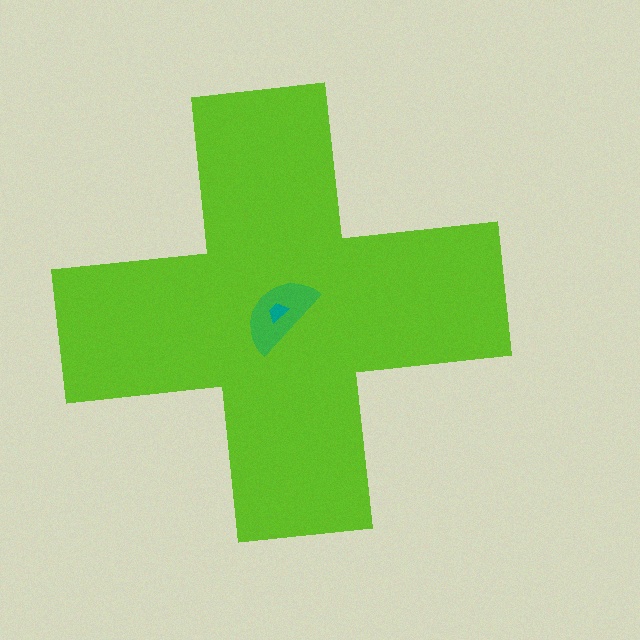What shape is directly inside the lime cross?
The green semicircle.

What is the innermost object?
The teal trapezoid.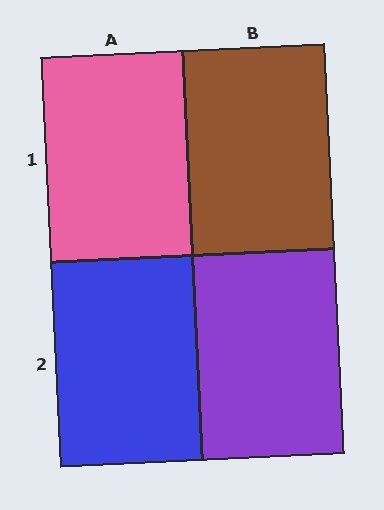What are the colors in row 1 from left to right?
Pink, brown.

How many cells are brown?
1 cell is brown.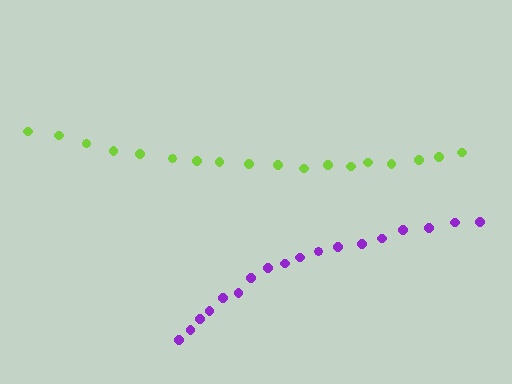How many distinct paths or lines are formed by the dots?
There are 2 distinct paths.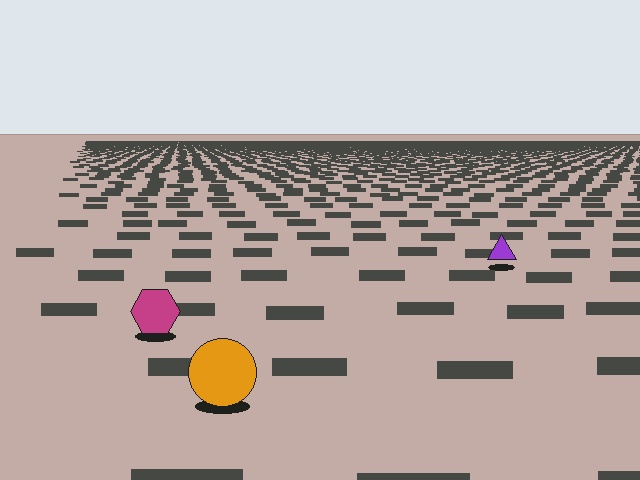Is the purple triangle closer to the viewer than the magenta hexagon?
No. The magenta hexagon is closer — you can tell from the texture gradient: the ground texture is coarser near it.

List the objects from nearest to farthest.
From nearest to farthest: the orange circle, the magenta hexagon, the purple triangle.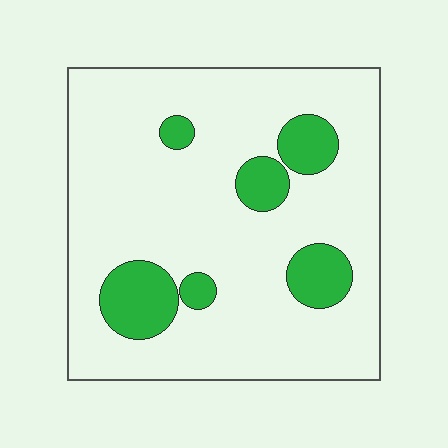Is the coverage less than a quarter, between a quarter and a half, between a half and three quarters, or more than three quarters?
Less than a quarter.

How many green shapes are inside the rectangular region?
6.